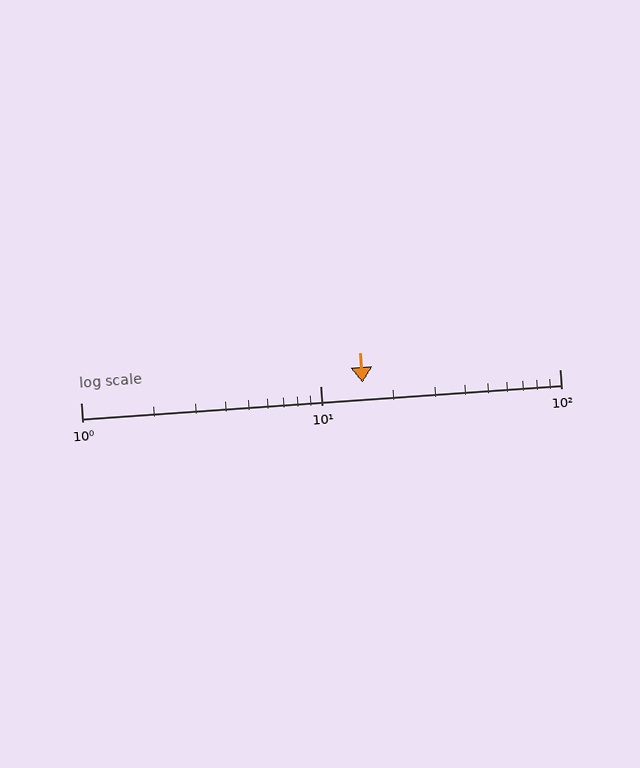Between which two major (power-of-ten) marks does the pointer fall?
The pointer is between 10 and 100.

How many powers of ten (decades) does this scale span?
The scale spans 2 decades, from 1 to 100.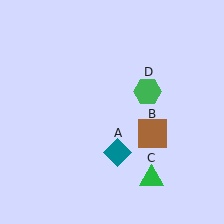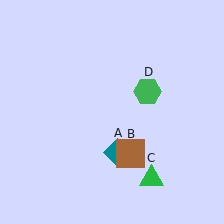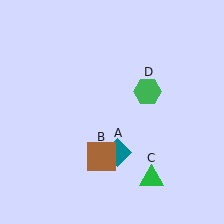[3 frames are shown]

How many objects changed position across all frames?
1 object changed position: brown square (object B).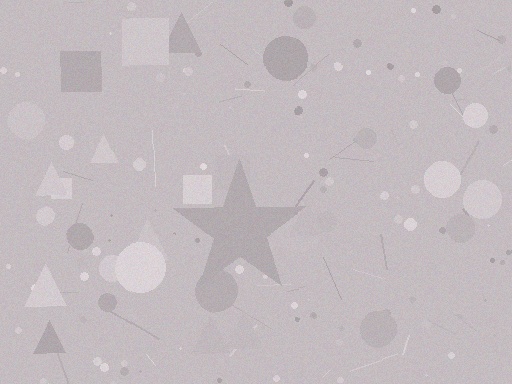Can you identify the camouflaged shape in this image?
The camouflaged shape is a star.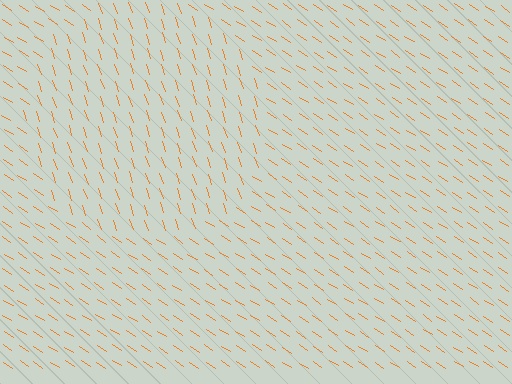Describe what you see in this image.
The image is filled with small orange line segments. A circle region in the image has lines oriented differently from the surrounding lines, creating a visible texture boundary.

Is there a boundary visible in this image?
Yes, there is a texture boundary formed by a change in line orientation.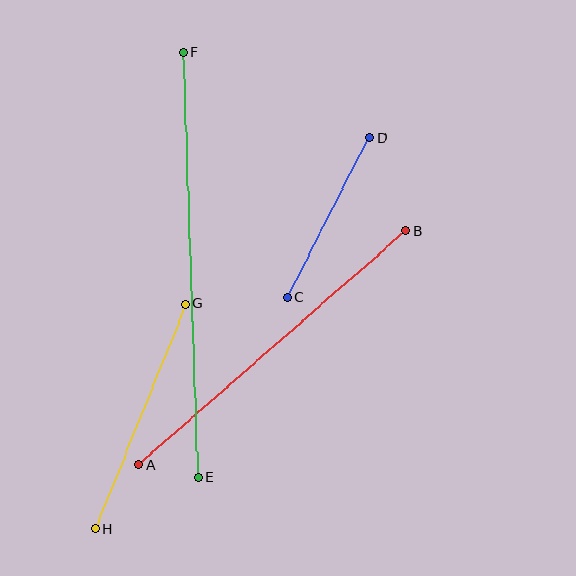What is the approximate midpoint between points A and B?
The midpoint is at approximately (272, 348) pixels.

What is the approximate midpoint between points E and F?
The midpoint is at approximately (191, 265) pixels.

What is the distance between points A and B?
The distance is approximately 356 pixels.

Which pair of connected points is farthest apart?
Points E and F are farthest apart.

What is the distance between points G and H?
The distance is approximately 243 pixels.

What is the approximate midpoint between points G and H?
The midpoint is at approximately (140, 416) pixels.